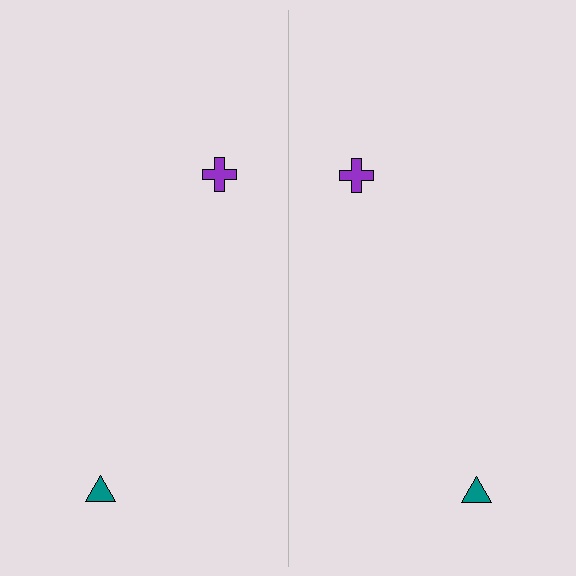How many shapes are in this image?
There are 4 shapes in this image.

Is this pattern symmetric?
Yes, this pattern has bilateral (reflection) symmetry.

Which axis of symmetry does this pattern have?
The pattern has a vertical axis of symmetry running through the center of the image.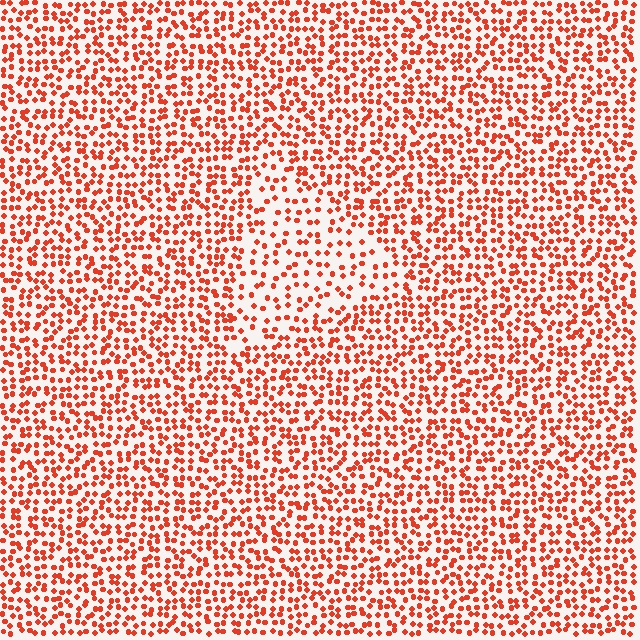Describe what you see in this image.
The image contains small red elements arranged at two different densities. A triangle-shaped region is visible where the elements are less densely packed than the surrounding area.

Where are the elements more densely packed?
The elements are more densely packed outside the triangle boundary.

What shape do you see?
I see a triangle.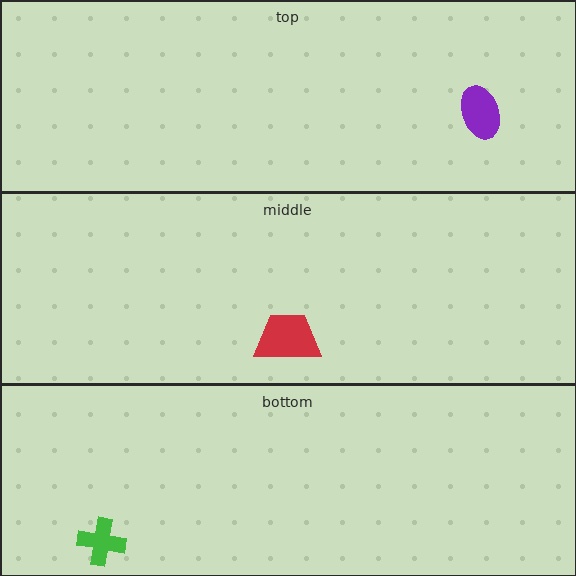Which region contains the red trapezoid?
The middle region.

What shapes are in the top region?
The purple ellipse.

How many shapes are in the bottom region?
1.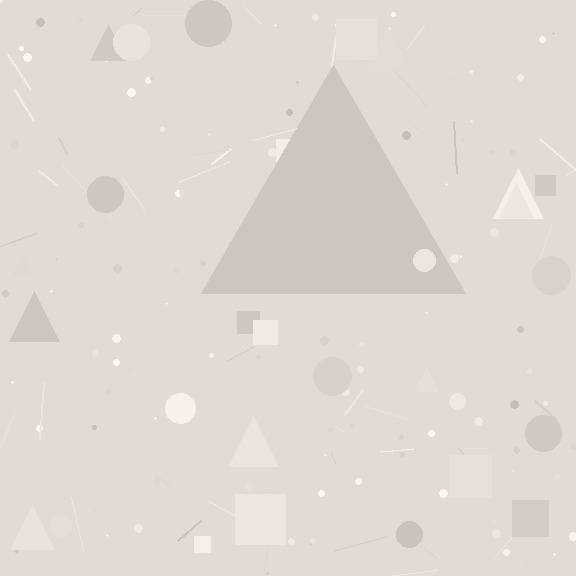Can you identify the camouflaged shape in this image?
The camouflaged shape is a triangle.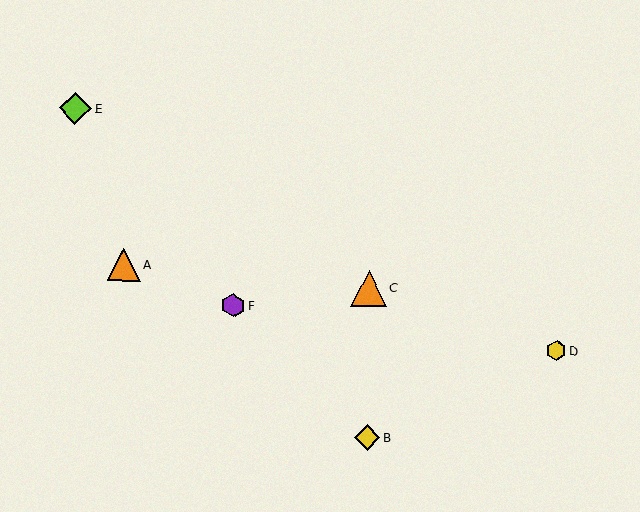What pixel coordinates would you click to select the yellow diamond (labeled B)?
Click at (367, 437) to select the yellow diamond B.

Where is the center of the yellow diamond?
The center of the yellow diamond is at (367, 437).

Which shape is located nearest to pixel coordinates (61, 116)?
The lime diamond (labeled E) at (75, 109) is nearest to that location.